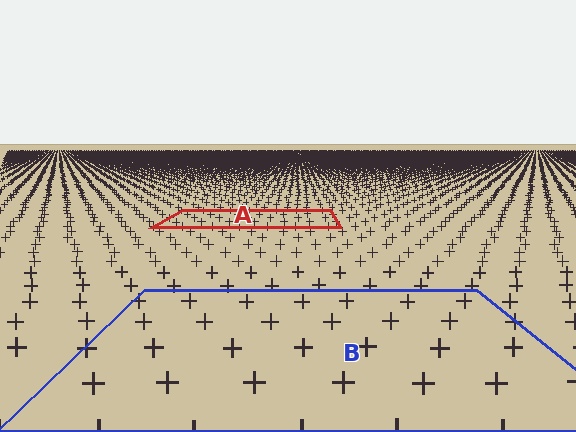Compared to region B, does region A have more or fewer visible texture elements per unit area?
Region A has more texture elements per unit area — they are packed more densely because it is farther away.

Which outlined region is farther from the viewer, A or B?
Region A is farther from the viewer — the texture elements inside it appear smaller and more densely packed.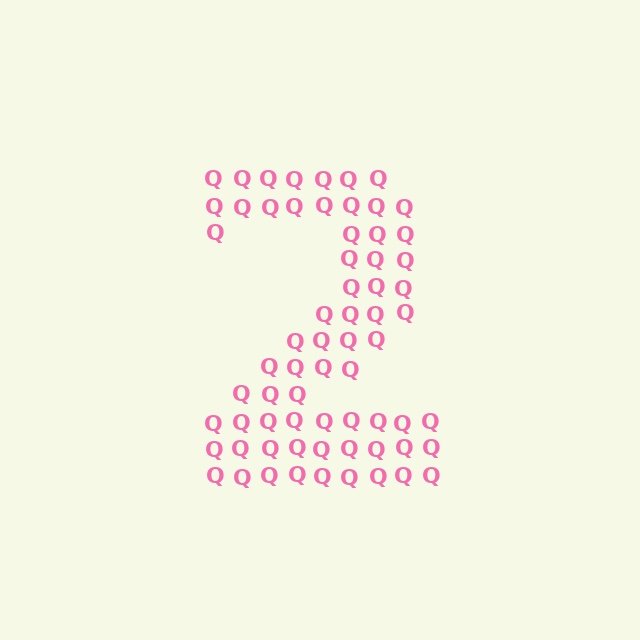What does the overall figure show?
The overall figure shows the digit 2.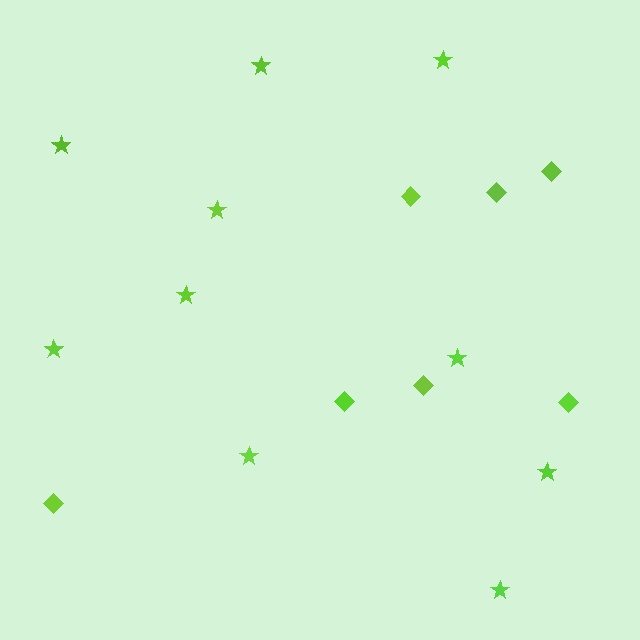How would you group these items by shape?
There are 2 groups: one group of diamonds (7) and one group of stars (10).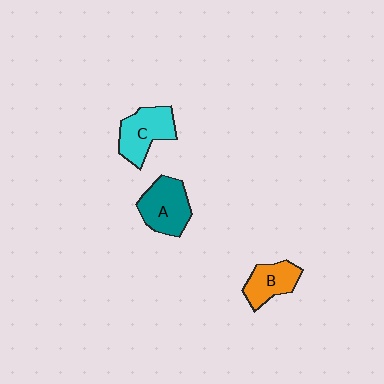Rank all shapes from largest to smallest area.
From largest to smallest: A (teal), C (cyan), B (orange).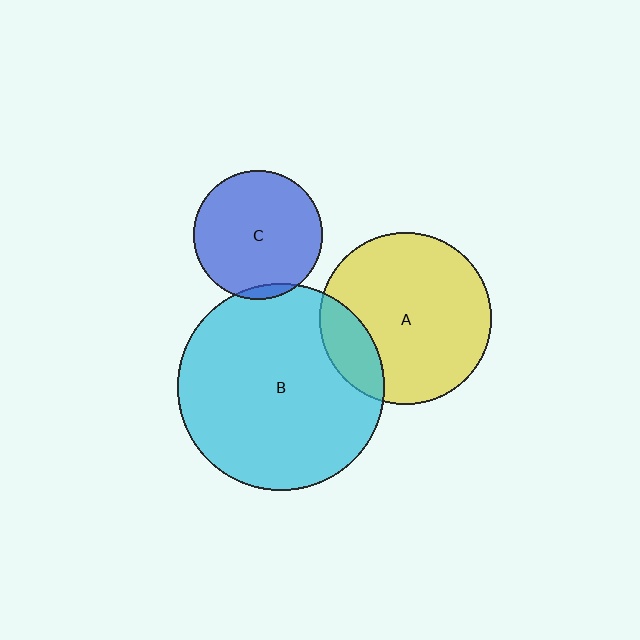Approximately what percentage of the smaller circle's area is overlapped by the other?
Approximately 15%.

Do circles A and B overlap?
Yes.